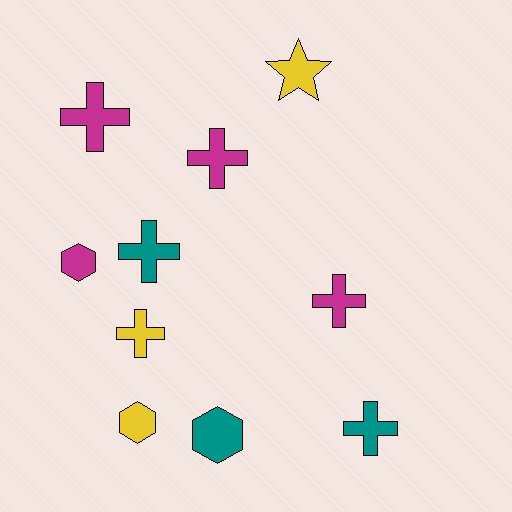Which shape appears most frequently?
Cross, with 6 objects.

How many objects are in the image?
There are 10 objects.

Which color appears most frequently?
Magenta, with 4 objects.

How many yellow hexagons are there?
There is 1 yellow hexagon.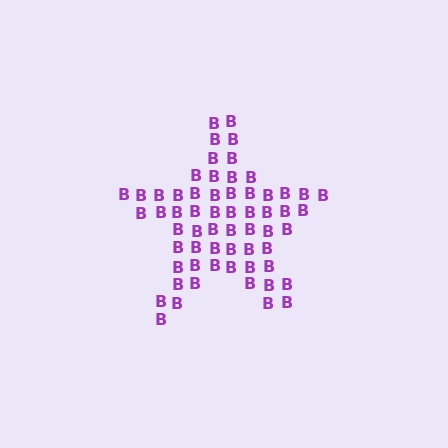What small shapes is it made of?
It is made of small letter B's.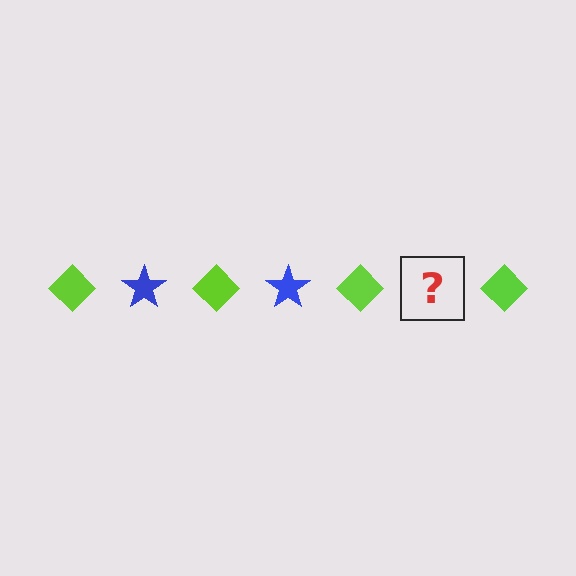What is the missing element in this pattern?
The missing element is a blue star.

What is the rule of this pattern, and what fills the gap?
The rule is that the pattern alternates between lime diamond and blue star. The gap should be filled with a blue star.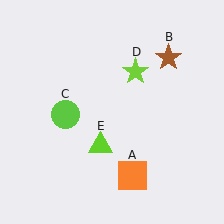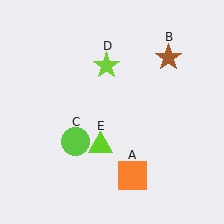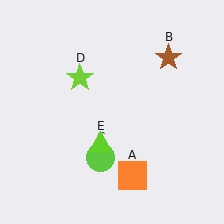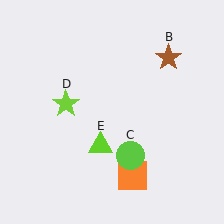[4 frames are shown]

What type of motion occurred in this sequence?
The lime circle (object C), lime star (object D) rotated counterclockwise around the center of the scene.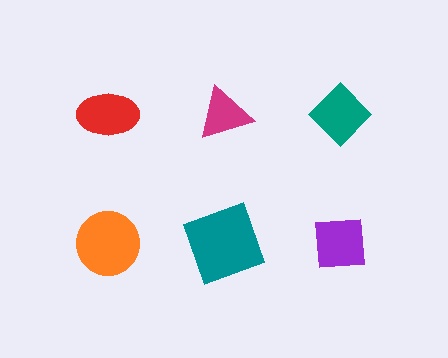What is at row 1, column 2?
A magenta triangle.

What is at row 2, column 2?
A teal square.